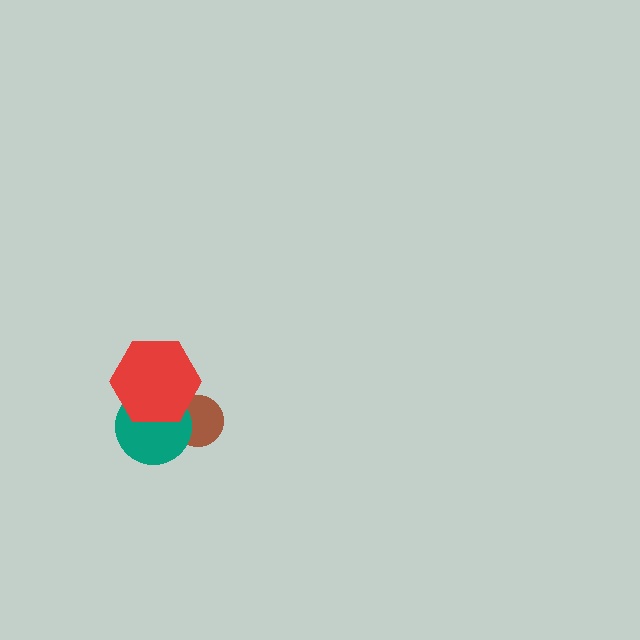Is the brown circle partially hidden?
Yes, it is partially covered by another shape.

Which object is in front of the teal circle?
The red hexagon is in front of the teal circle.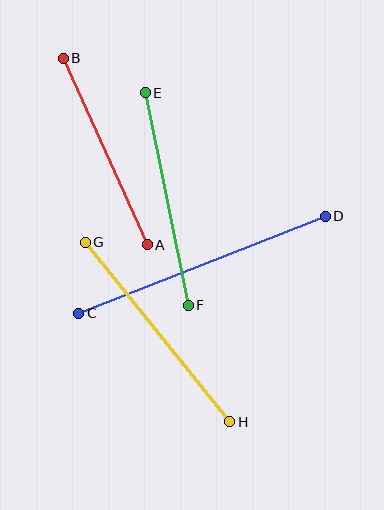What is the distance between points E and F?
The distance is approximately 217 pixels.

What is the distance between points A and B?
The distance is approximately 204 pixels.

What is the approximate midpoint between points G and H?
The midpoint is at approximately (157, 332) pixels.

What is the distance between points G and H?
The distance is approximately 230 pixels.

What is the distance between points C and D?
The distance is approximately 265 pixels.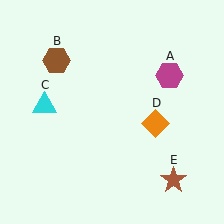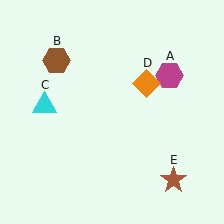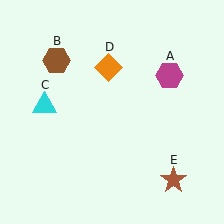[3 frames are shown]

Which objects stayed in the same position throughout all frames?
Magenta hexagon (object A) and brown hexagon (object B) and cyan triangle (object C) and brown star (object E) remained stationary.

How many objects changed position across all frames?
1 object changed position: orange diamond (object D).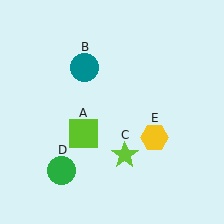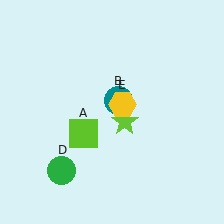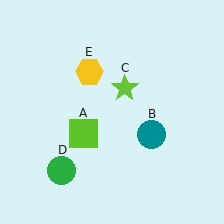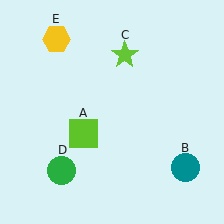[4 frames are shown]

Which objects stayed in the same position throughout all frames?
Lime square (object A) and green circle (object D) remained stationary.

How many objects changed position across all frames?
3 objects changed position: teal circle (object B), lime star (object C), yellow hexagon (object E).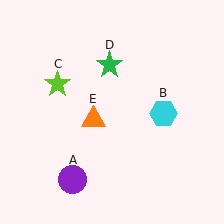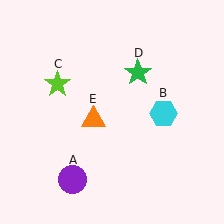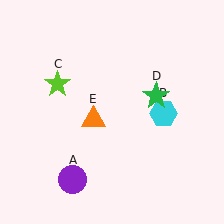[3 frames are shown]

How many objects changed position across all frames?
1 object changed position: green star (object D).